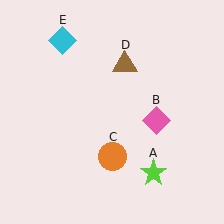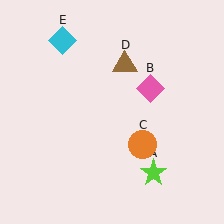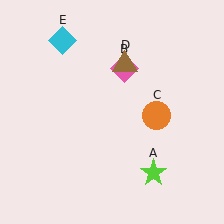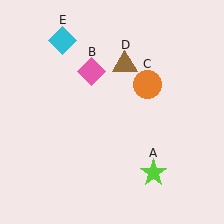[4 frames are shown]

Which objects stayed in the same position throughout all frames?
Lime star (object A) and brown triangle (object D) and cyan diamond (object E) remained stationary.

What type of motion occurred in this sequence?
The pink diamond (object B), orange circle (object C) rotated counterclockwise around the center of the scene.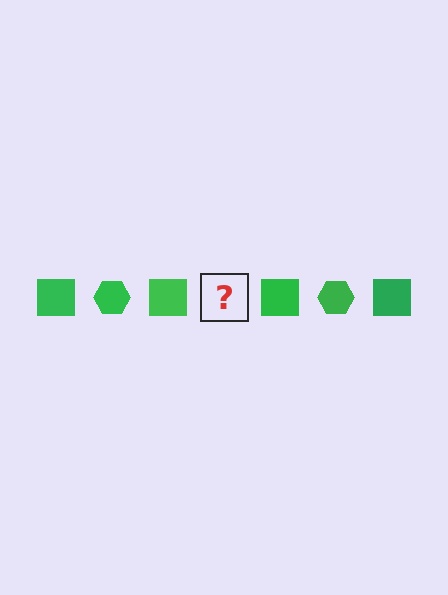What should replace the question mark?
The question mark should be replaced with a green hexagon.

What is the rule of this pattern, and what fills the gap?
The rule is that the pattern cycles through square, hexagon shapes in green. The gap should be filled with a green hexagon.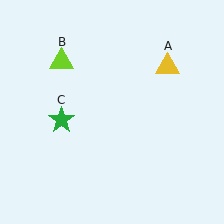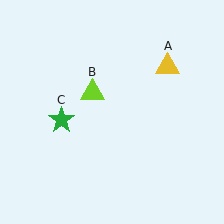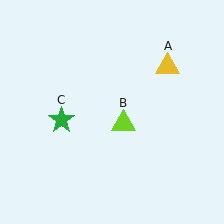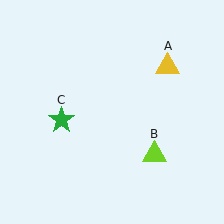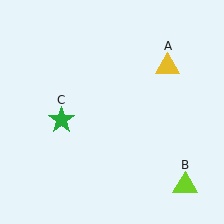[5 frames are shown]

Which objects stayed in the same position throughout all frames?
Yellow triangle (object A) and green star (object C) remained stationary.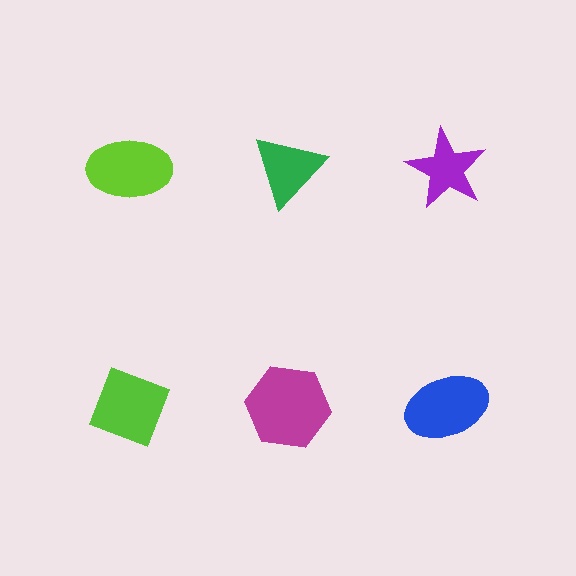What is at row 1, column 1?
A lime ellipse.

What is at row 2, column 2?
A magenta hexagon.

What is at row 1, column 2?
A green triangle.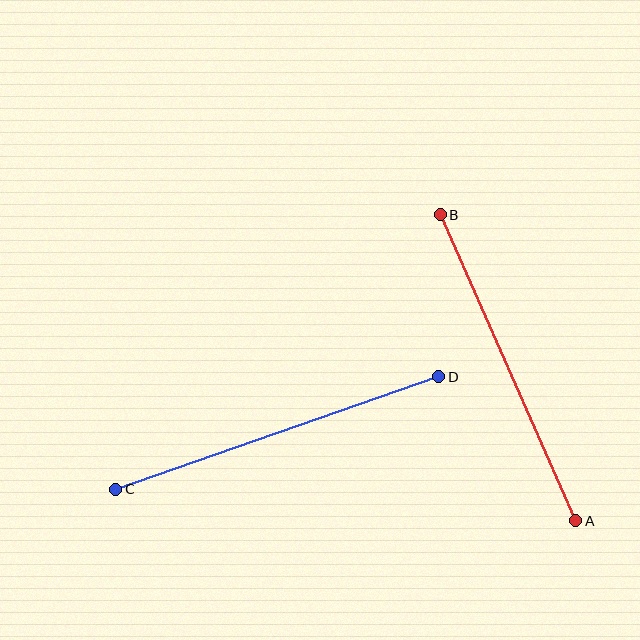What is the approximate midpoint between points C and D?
The midpoint is at approximately (277, 433) pixels.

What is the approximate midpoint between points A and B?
The midpoint is at approximately (508, 368) pixels.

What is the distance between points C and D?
The distance is approximately 342 pixels.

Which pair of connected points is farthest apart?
Points C and D are farthest apart.